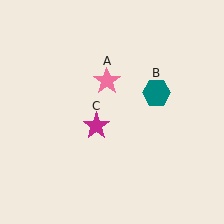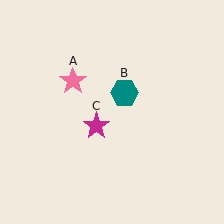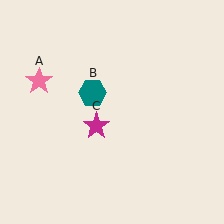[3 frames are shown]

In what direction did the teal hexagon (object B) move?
The teal hexagon (object B) moved left.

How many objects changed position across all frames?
2 objects changed position: pink star (object A), teal hexagon (object B).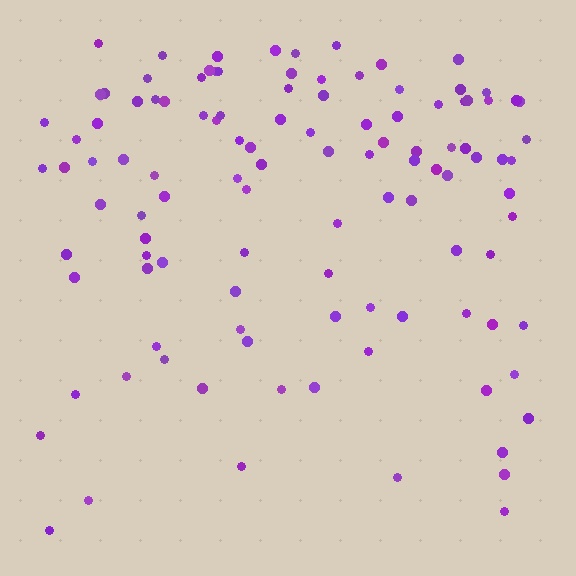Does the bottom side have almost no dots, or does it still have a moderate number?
Still a moderate number, just noticeably fewer than the top.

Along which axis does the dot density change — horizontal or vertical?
Vertical.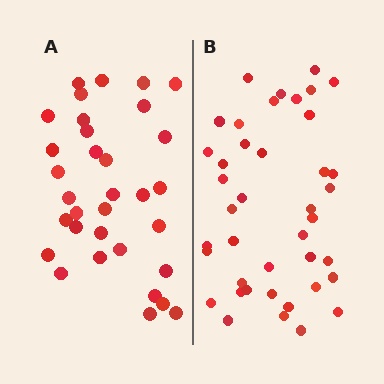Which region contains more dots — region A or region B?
Region B (the right region) has more dots.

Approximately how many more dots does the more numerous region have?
Region B has roughly 8 or so more dots than region A.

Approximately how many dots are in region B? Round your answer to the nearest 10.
About 40 dots. (The exact count is 41, which rounds to 40.)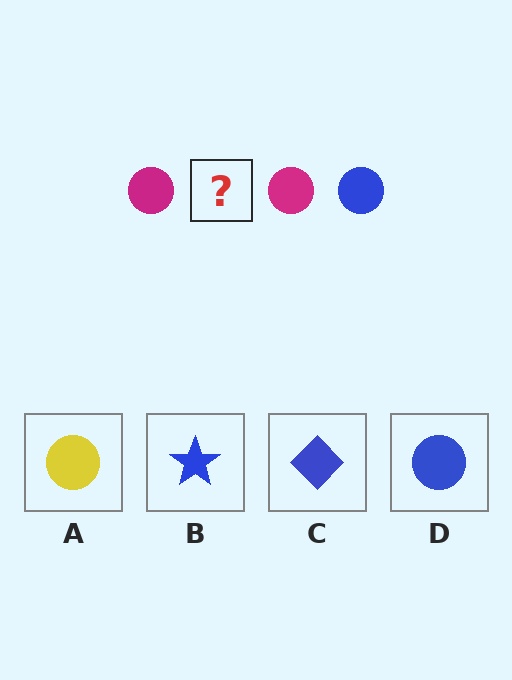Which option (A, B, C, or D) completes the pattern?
D.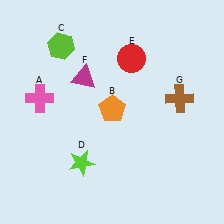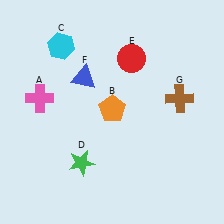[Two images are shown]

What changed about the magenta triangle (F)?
In Image 1, F is magenta. In Image 2, it changed to blue.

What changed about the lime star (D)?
In Image 1, D is lime. In Image 2, it changed to green.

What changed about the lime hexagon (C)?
In Image 1, C is lime. In Image 2, it changed to cyan.